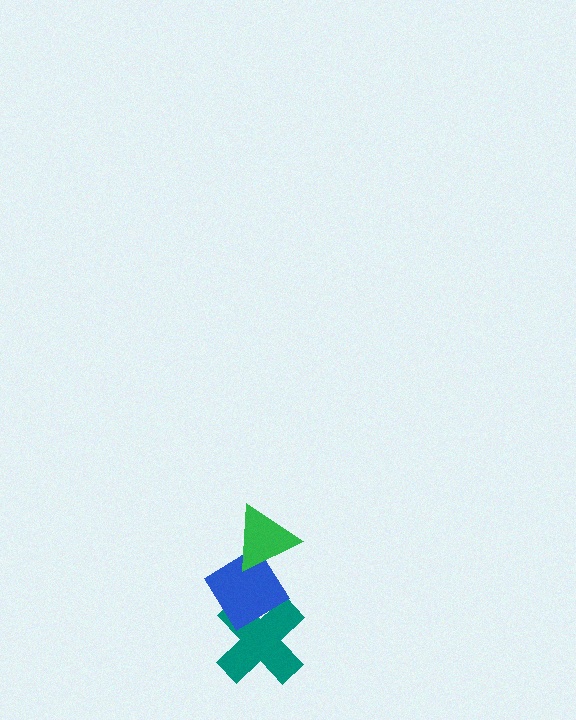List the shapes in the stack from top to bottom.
From top to bottom: the green triangle, the blue diamond, the teal cross.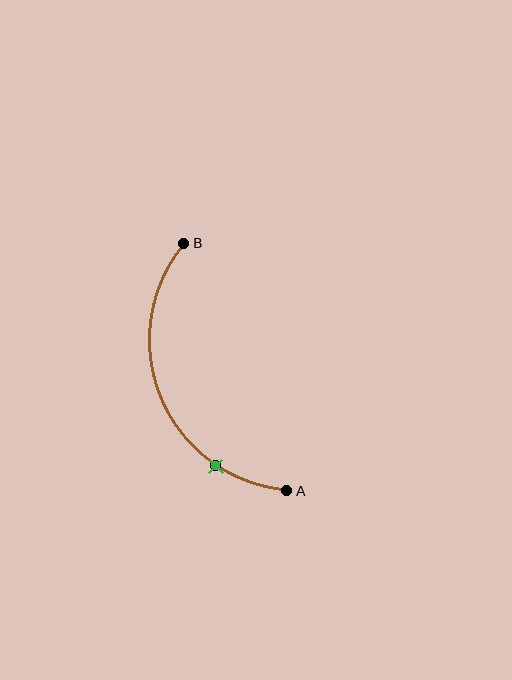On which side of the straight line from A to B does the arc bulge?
The arc bulges to the left of the straight line connecting A and B.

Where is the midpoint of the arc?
The arc midpoint is the point on the curve farthest from the straight line joining A and B. It sits to the left of that line.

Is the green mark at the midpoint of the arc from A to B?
No. The green mark lies on the arc but is closer to endpoint A. The arc midpoint would be at the point on the curve equidistant along the arc from both A and B.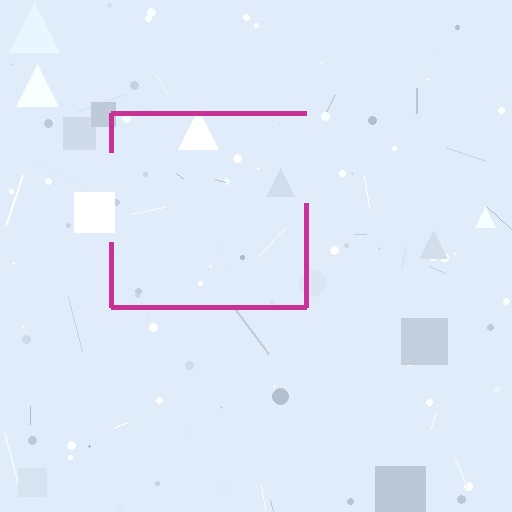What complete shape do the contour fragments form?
The contour fragments form a square.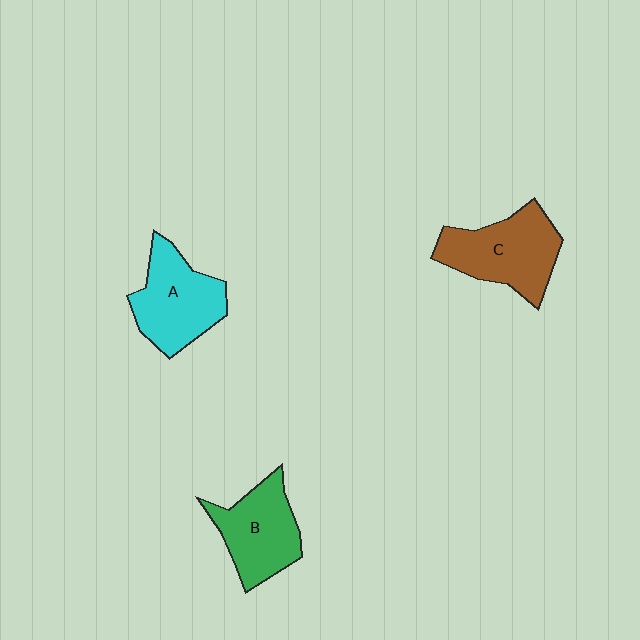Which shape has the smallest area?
Shape B (green).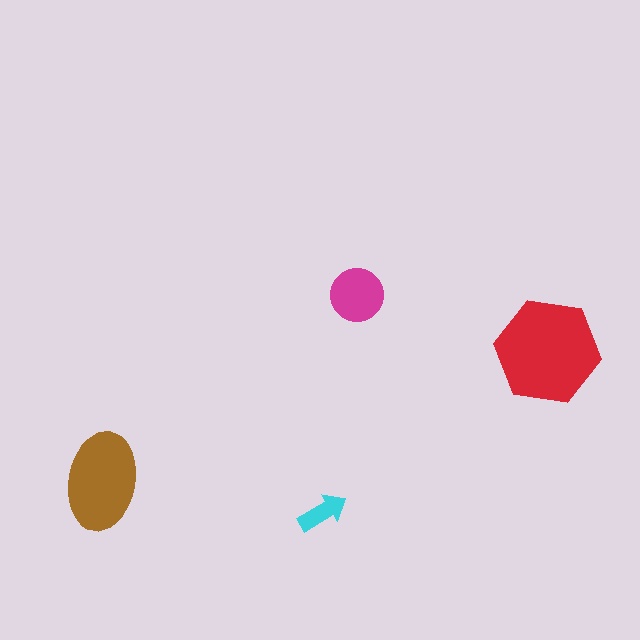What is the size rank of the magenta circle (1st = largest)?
3rd.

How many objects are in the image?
There are 4 objects in the image.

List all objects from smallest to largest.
The cyan arrow, the magenta circle, the brown ellipse, the red hexagon.